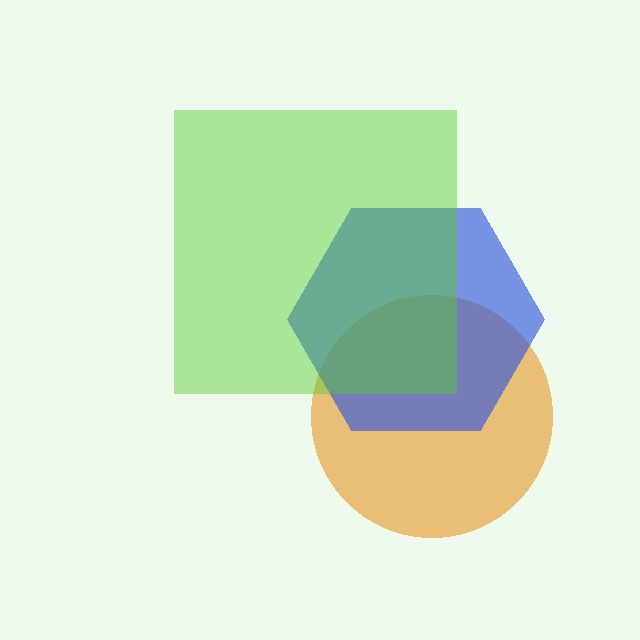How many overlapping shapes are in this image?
There are 3 overlapping shapes in the image.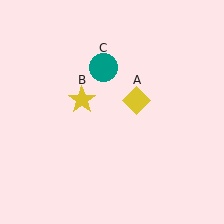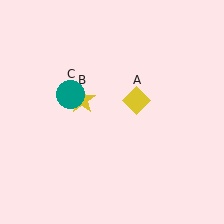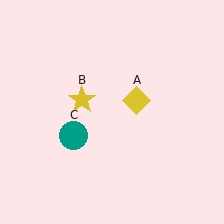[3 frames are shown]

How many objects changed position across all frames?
1 object changed position: teal circle (object C).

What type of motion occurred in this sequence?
The teal circle (object C) rotated counterclockwise around the center of the scene.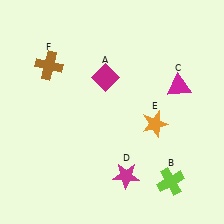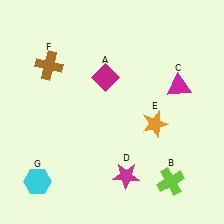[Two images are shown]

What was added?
A cyan hexagon (G) was added in Image 2.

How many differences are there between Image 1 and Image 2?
There is 1 difference between the two images.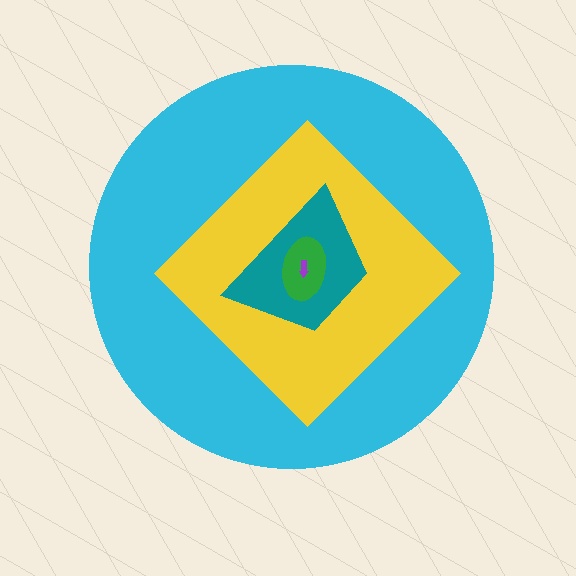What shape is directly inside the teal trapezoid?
The green ellipse.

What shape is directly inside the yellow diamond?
The teal trapezoid.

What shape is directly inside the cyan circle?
The yellow diamond.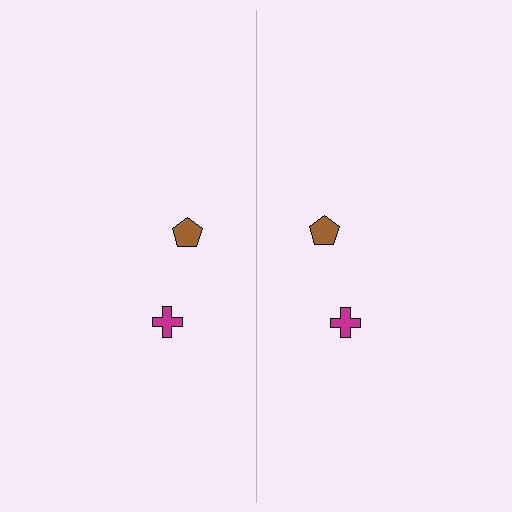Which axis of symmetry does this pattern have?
The pattern has a vertical axis of symmetry running through the center of the image.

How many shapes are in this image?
There are 4 shapes in this image.